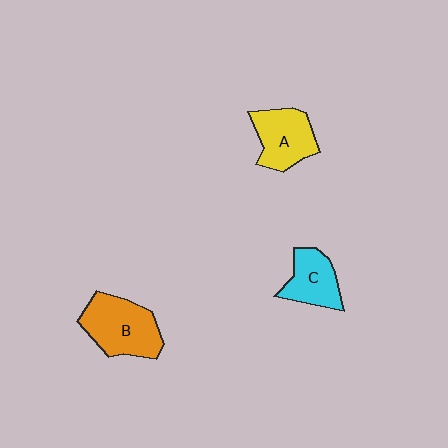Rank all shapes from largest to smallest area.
From largest to smallest: B (orange), A (yellow), C (cyan).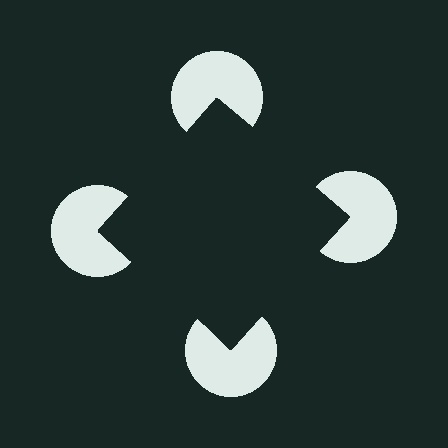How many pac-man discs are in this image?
There are 4 — one at each vertex of the illusory square.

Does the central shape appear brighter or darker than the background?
It typically appears slightly darker than the background, even though no actual brightness change is drawn.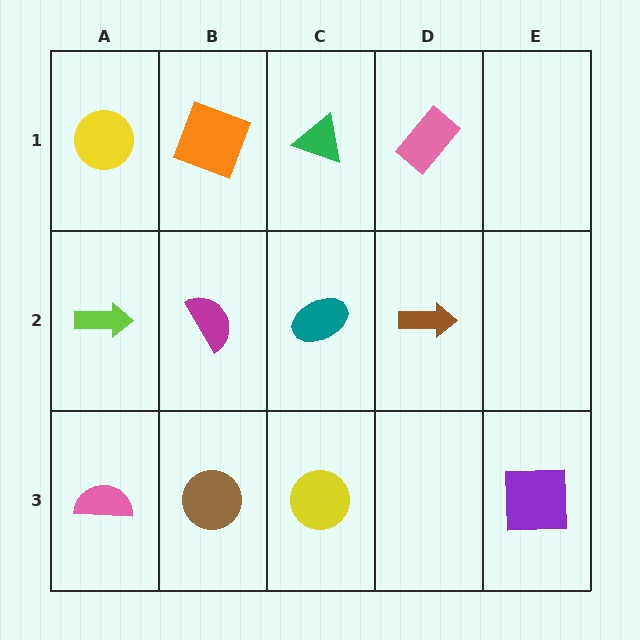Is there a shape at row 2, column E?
No, that cell is empty.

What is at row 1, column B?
An orange square.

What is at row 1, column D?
A pink rectangle.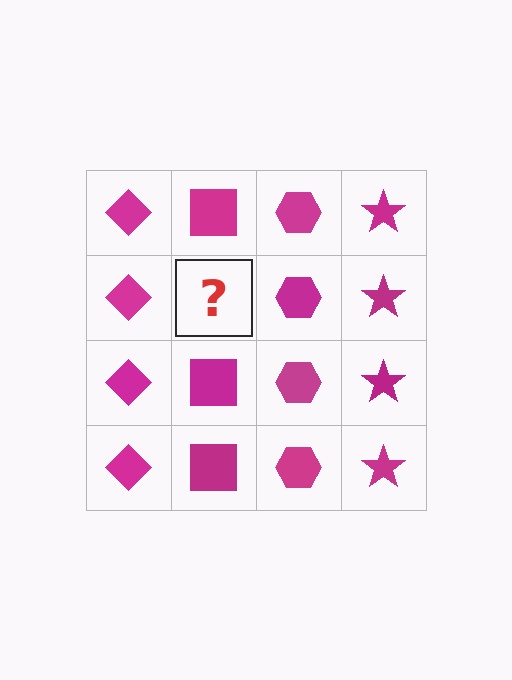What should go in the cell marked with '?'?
The missing cell should contain a magenta square.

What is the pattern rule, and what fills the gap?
The rule is that each column has a consistent shape. The gap should be filled with a magenta square.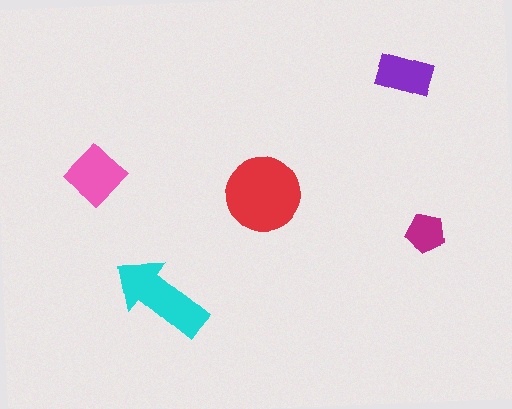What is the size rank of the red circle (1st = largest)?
1st.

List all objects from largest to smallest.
The red circle, the cyan arrow, the pink diamond, the purple rectangle, the magenta pentagon.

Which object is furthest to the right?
The magenta pentagon is rightmost.